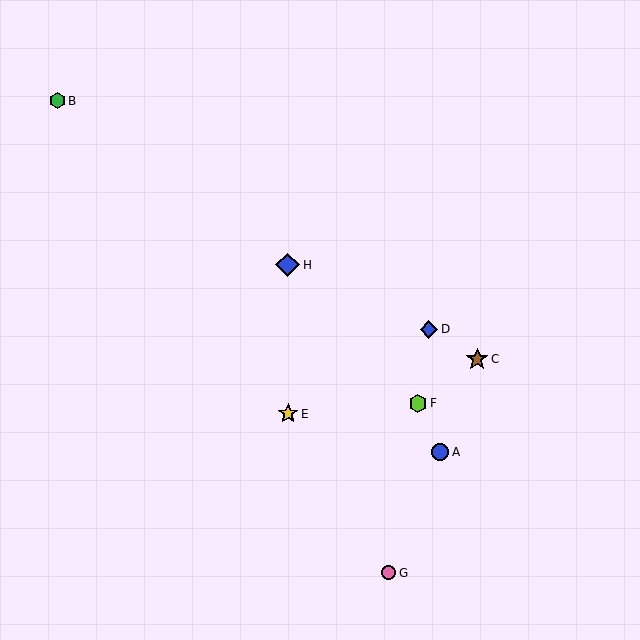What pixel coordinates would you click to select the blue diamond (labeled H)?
Click at (288, 265) to select the blue diamond H.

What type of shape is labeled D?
Shape D is a blue diamond.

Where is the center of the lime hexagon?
The center of the lime hexagon is at (418, 404).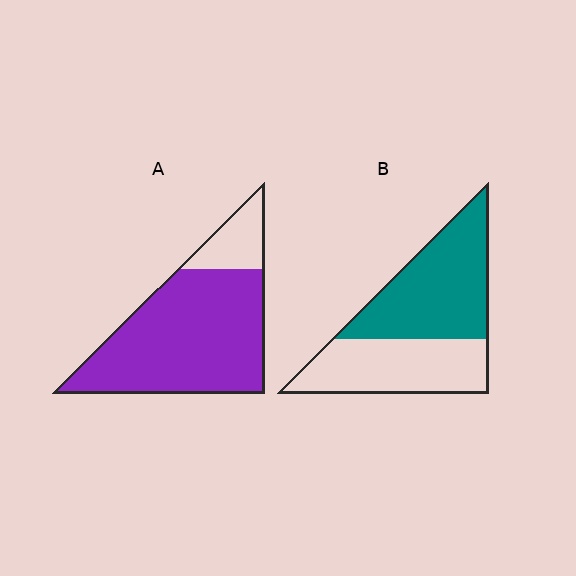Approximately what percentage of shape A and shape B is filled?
A is approximately 85% and B is approximately 55%.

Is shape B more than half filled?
Yes.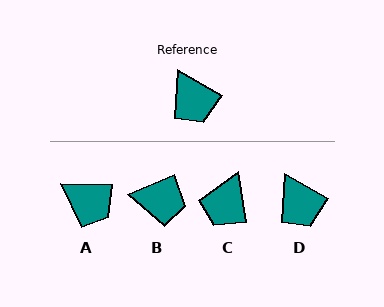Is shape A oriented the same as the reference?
No, it is off by about 28 degrees.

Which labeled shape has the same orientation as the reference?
D.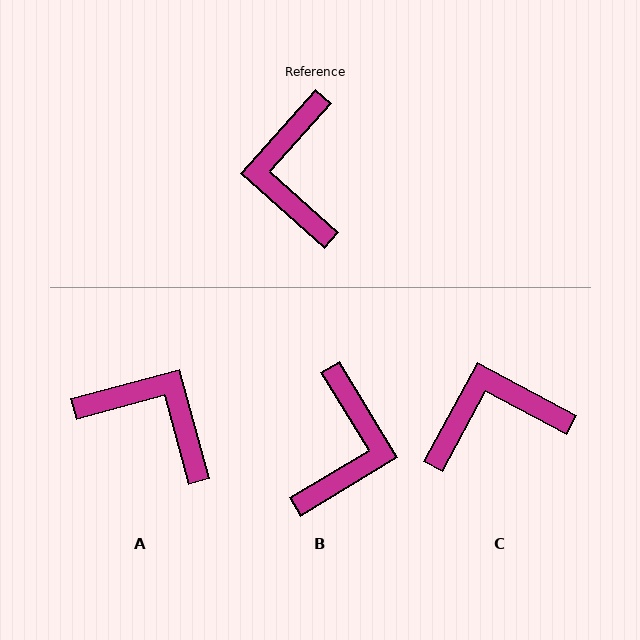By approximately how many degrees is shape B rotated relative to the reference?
Approximately 163 degrees counter-clockwise.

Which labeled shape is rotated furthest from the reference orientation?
B, about 163 degrees away.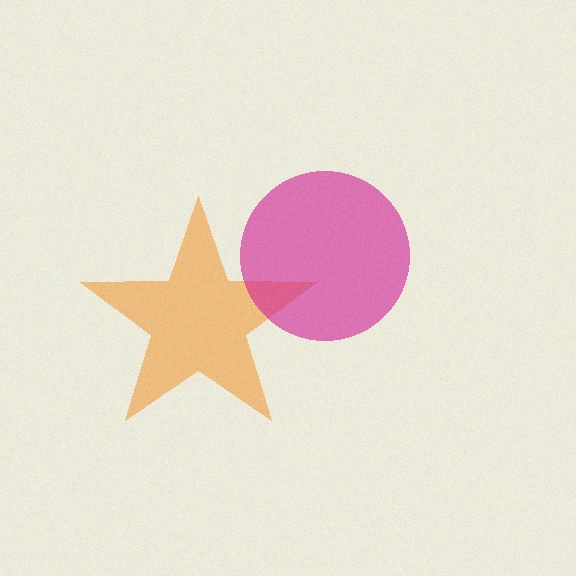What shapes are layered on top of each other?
The layered shapes are: an orange star, a magenta circle.